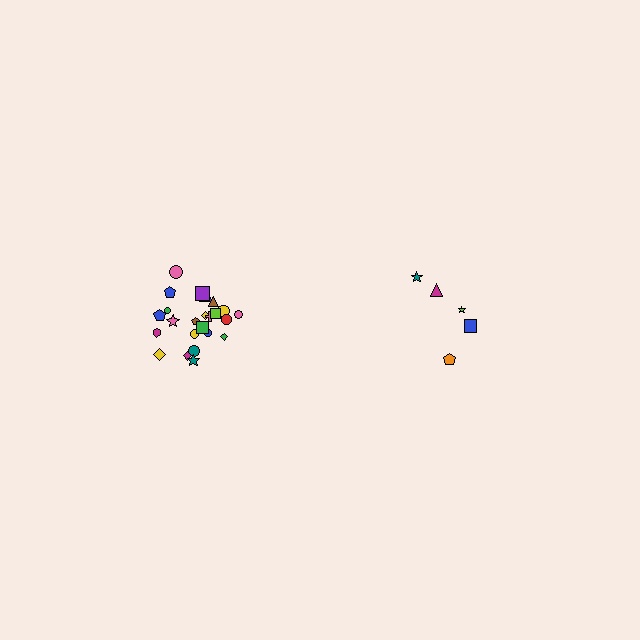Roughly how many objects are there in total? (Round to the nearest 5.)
Roughly 30 objects in total.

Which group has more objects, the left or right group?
The left group.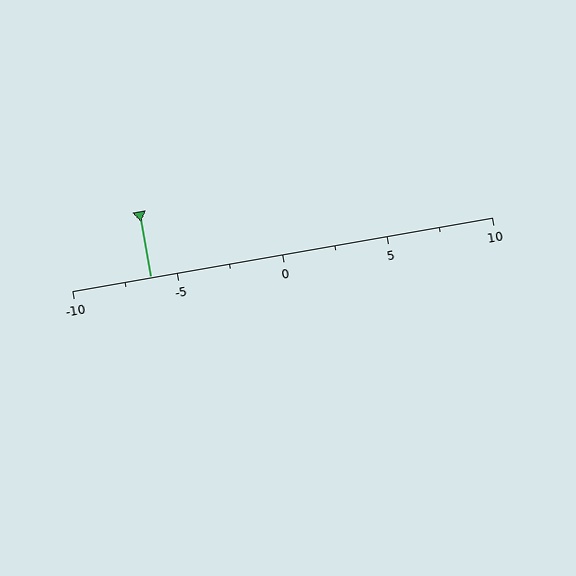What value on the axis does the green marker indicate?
The marker indicates approximately -6.2.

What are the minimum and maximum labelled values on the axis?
The axis runs from -10 to 10.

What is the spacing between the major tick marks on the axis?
The major ticks are spaced 5 apart.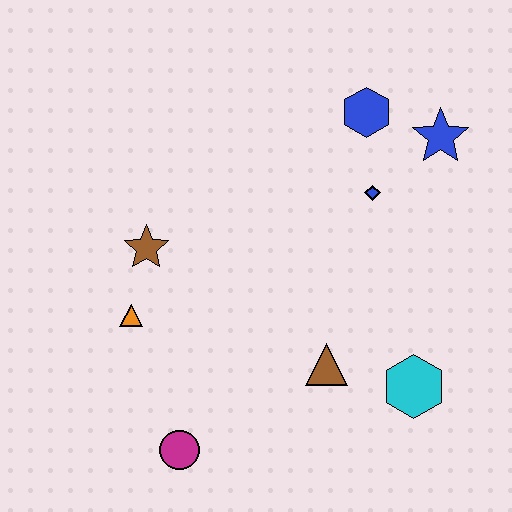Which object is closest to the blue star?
The blue hexagon is closest to the blue star.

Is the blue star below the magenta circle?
No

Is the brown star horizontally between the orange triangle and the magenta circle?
Yes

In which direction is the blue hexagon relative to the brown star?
The blue hexagon is to the right of the brown star.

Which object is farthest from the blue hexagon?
The magenta circle is farthest from the blue hexagon.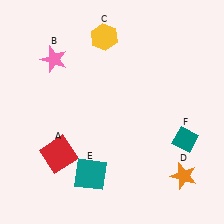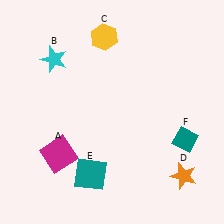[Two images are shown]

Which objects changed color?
A changed from red to magenta. B changed from pink to cyan.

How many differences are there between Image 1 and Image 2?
There are 2 differences between the two images.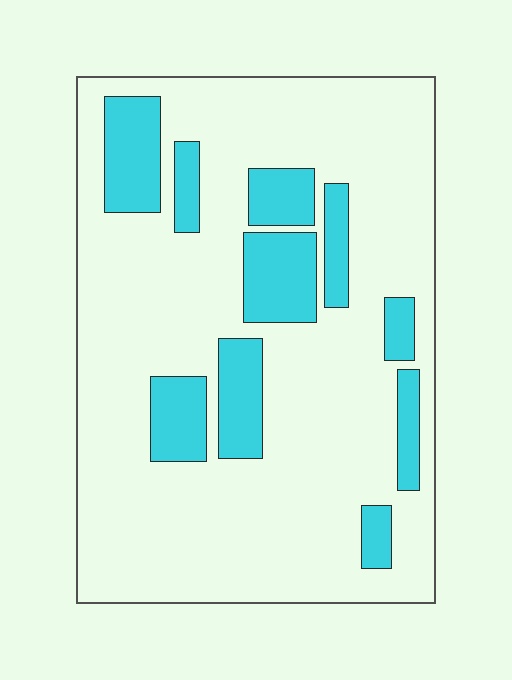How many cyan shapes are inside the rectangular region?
10.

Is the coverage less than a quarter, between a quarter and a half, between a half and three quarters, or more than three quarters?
Less than a quarter.